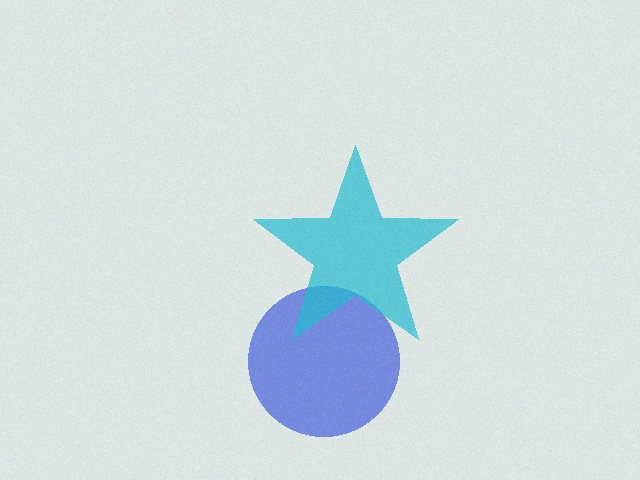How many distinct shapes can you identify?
There are 2 distinct shapes: a blue circle, a cyan star.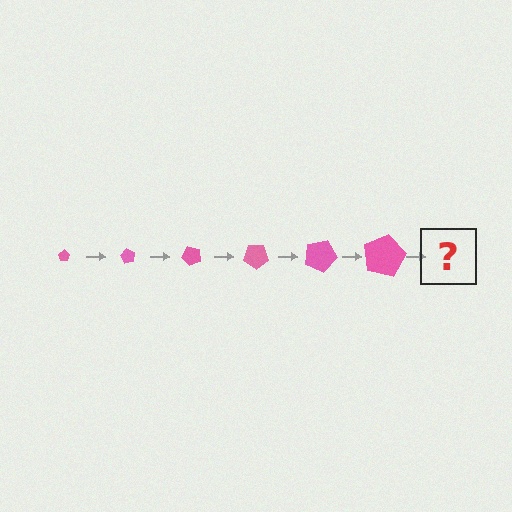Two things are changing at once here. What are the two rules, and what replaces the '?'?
The two rules are that the pentagon grows larger each step and it rotates 60 degrees each step. The '?' should be a pentagon, larger than the previous one and rotated 360 degrees from the start.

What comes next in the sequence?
The next element should be a pentagon, larger than the previous one and rotated 360 degrees from the start.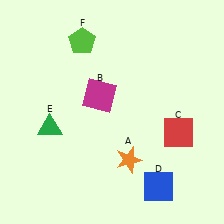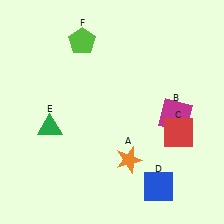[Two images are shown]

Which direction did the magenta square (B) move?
The magenta square (B) moved right.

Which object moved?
The magenta square (B) moved right.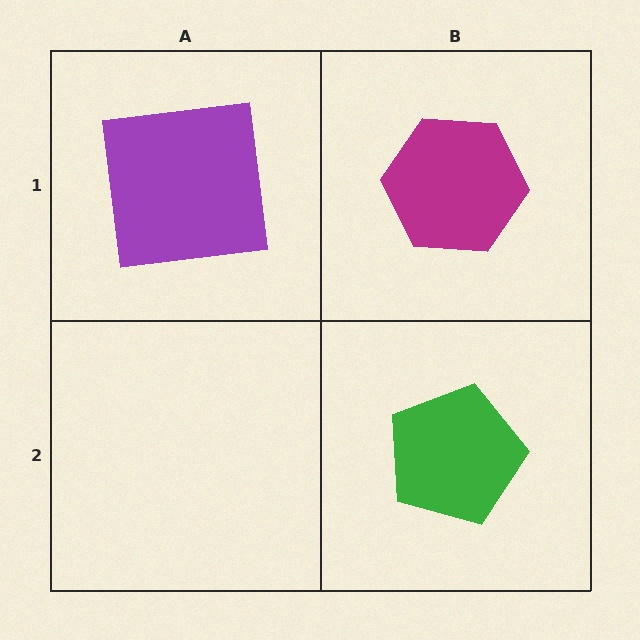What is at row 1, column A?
A purple square.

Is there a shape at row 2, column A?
No, that cell is empty.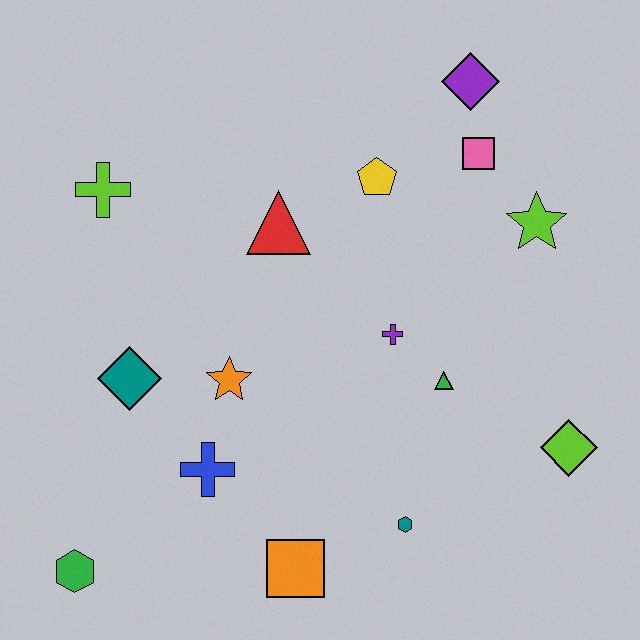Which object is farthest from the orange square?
The purple diamond is farthest from the orange square.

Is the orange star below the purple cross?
Yes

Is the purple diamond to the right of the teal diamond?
Yes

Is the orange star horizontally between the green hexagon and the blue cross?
No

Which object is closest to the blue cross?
The orange star is closest to the blue cross.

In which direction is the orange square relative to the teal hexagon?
The orange square is to the left of the teal hexagon.